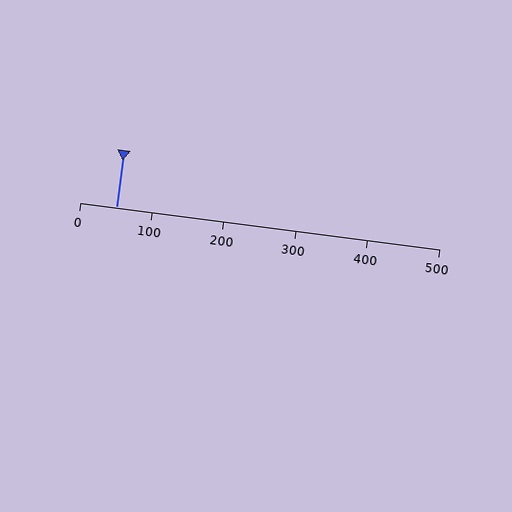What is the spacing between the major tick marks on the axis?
The major ticks are spaced 100 apart.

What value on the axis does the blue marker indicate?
The marker indicates approximately 50.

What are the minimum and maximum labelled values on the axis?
The axis runs from 0 to 500.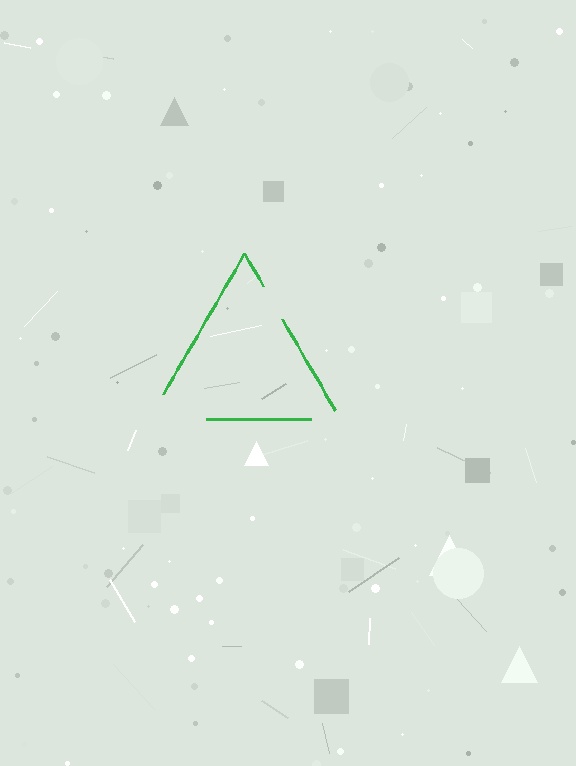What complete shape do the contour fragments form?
The contour fragments form a triangle.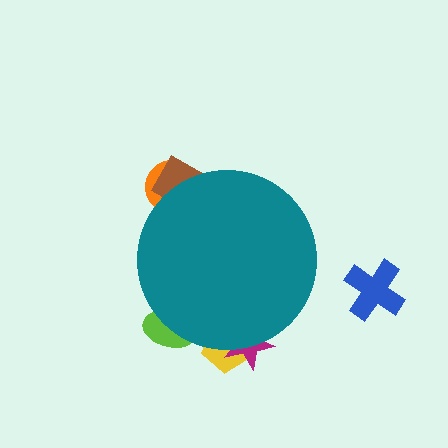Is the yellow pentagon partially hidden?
Yes, the yellow pentagon is partially hidden behind the teal circle.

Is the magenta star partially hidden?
Yes, the magenta star is partially hidden behind the teal circle.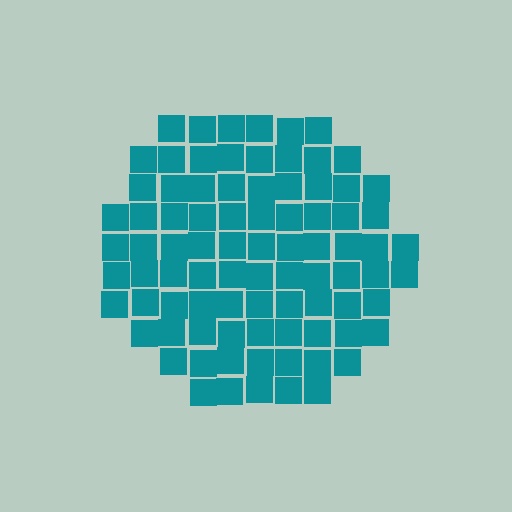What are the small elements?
The small elements are squares.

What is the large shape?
The large shape is a circle.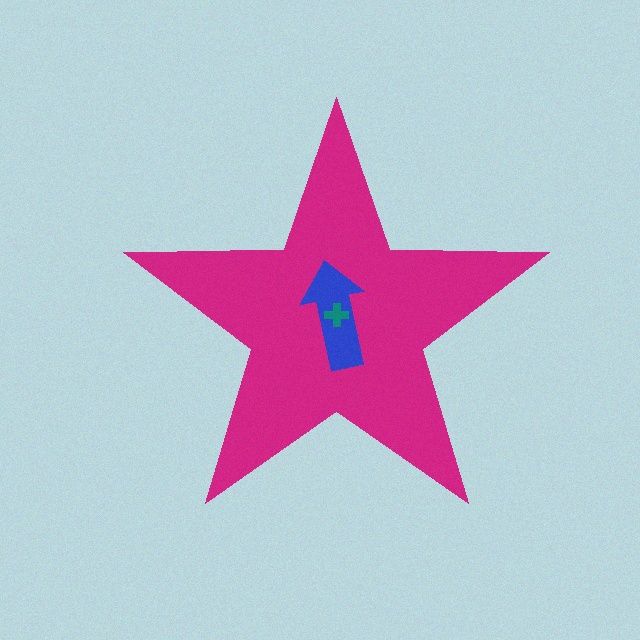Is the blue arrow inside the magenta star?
Yes.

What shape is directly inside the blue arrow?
The teal cross.